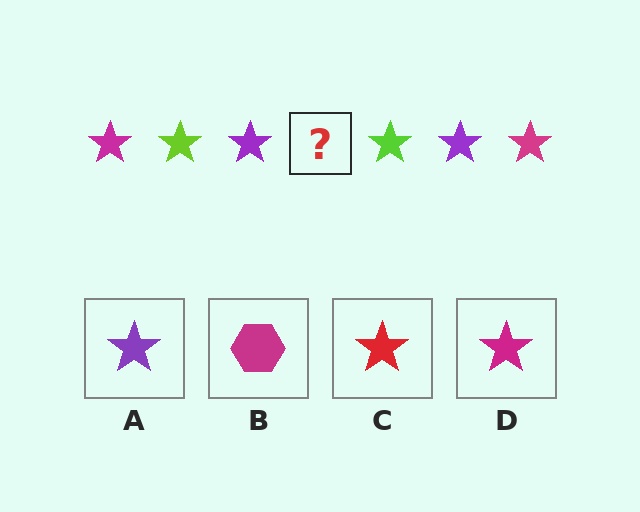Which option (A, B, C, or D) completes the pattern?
D.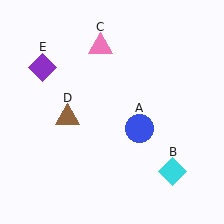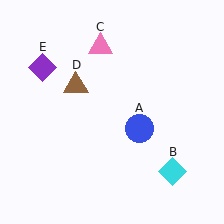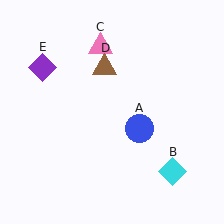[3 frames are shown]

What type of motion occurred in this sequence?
The brown triangle (object D) rotated clockwise around the center of the scene.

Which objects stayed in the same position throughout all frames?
Blue circle (object A) and cyan diamond (object B) and pink triangle (object C) and purple diamond (object E) remained stationary.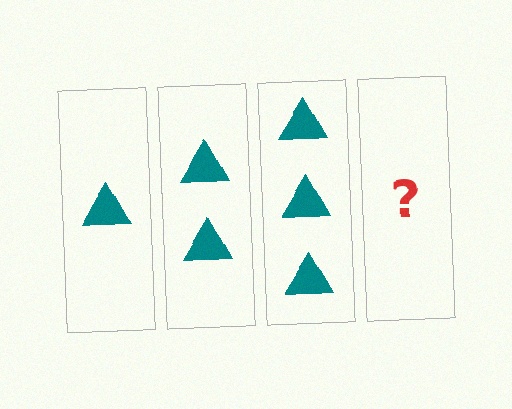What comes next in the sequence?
The next element should be 4 triangles.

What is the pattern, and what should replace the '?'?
The pattern is that each step adds one more triangle. The '?' should be 4 triangles.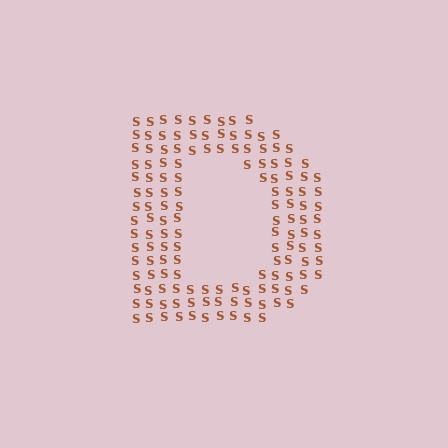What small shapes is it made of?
It is made of small letter S's.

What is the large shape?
The large shape is the letter D.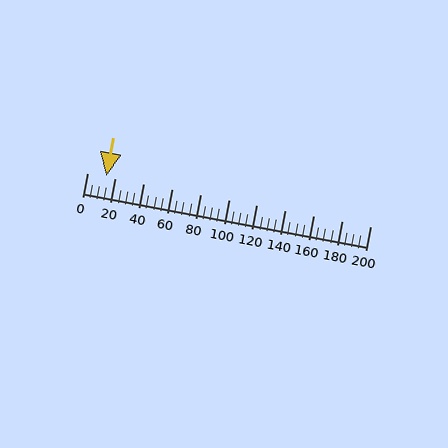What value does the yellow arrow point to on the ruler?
The yellow arrow points to approximately 13.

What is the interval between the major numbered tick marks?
The major tick marks are spaced 20 units apart.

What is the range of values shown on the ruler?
The ruler shows values from 0 to 200.